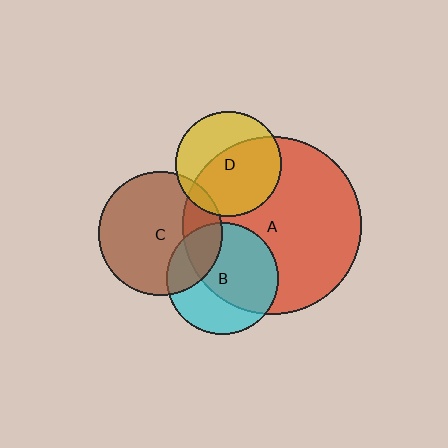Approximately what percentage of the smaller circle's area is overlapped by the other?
Approximately 65%.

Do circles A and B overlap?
Yes.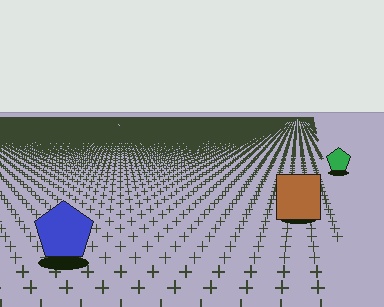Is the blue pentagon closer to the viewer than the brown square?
Yes. The blue pentagon is closer — you can tell from the texture gradient: the ground texture is coarser near it.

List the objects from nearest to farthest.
From nearest to farthest: the blue pentagon, the brown square, the green pentagon.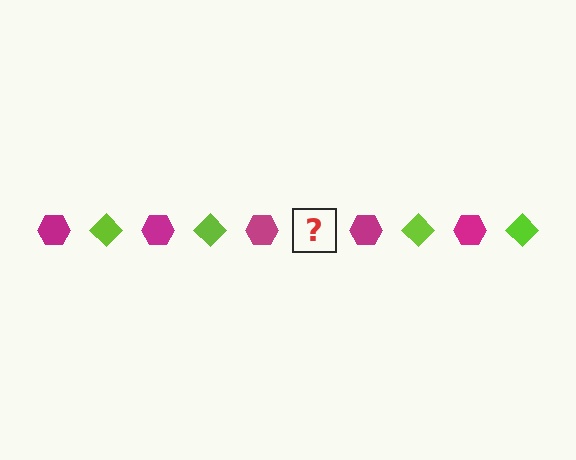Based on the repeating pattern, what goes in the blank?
The blank should be a lime diamond.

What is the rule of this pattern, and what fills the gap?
The rule is that the pattern alternates between magenta hexagon and lime diamond. The gap should be filled with a lime diamond.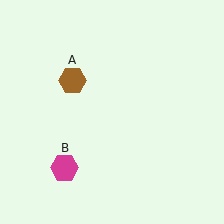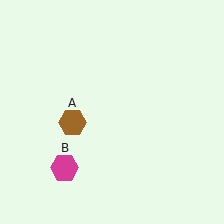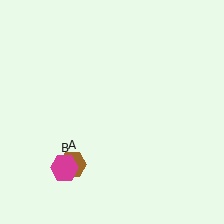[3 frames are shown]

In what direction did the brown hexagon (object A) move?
The brown hexagon (object A) moved down.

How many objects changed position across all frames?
1 object changed position: brown hexagon (object A).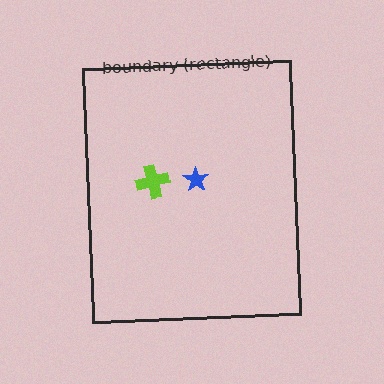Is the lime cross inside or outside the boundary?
Inside.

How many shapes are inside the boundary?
2 inside, 0 outside.